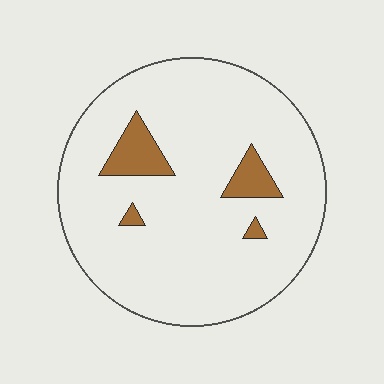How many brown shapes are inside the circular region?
4.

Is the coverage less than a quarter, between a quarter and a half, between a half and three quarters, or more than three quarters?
Less than a quarter.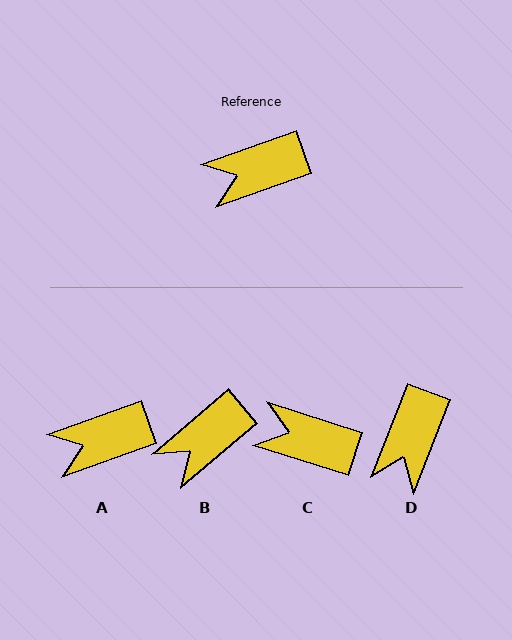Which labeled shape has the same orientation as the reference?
A.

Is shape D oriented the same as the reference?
No, it is off by about 50 degrees.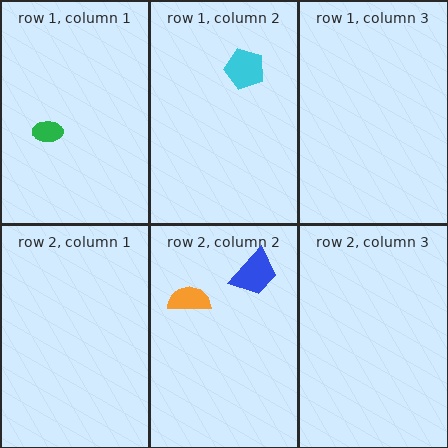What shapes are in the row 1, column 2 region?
The cyan pentagon.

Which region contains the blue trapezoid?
The row 2, column 2 region.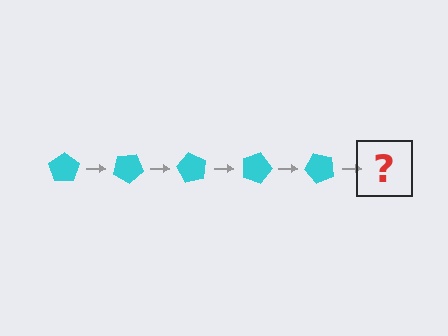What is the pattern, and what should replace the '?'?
The pattern is that the pentagon rotates 30 degrees each step. The '?' should be a cyan pentagon rotated 150 degrees.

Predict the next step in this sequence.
The next step is a cyan pentagon rotated 150 degrees.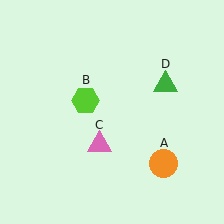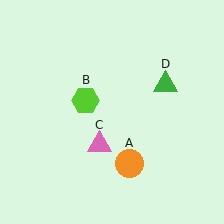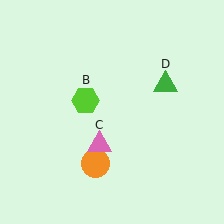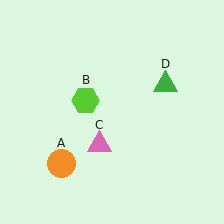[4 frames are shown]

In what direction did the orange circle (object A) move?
The orange circle (object A) moved left.